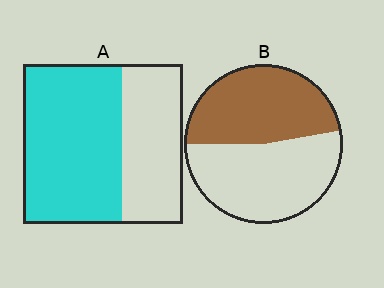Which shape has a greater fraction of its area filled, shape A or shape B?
Shape A.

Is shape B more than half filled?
Roughly half.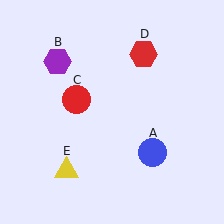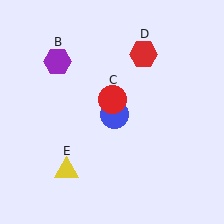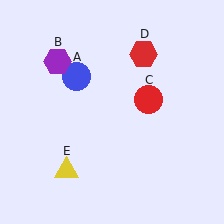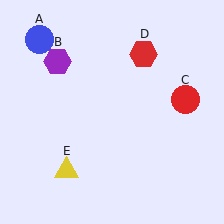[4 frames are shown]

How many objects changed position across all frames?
2 objects changed position: blue circle (object A), red circle (object C).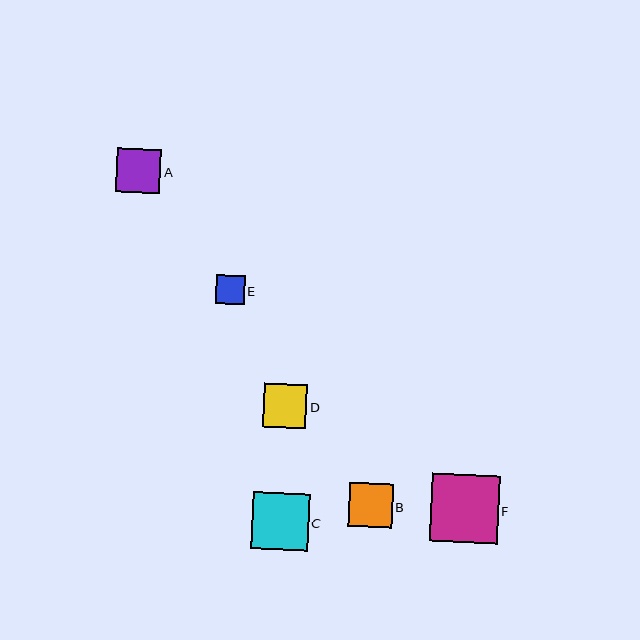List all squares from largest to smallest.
From largest to smallest: F, C, A, B, D, E.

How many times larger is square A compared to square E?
Square A is approximately 1.5 times the size of square E.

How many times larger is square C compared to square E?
Square C is approximately 2.0 times the size of square E.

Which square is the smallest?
Square E is the smallest with a size of approximately 29 pixels.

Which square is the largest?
Square F is the largest with a size of approximately 68 pixels.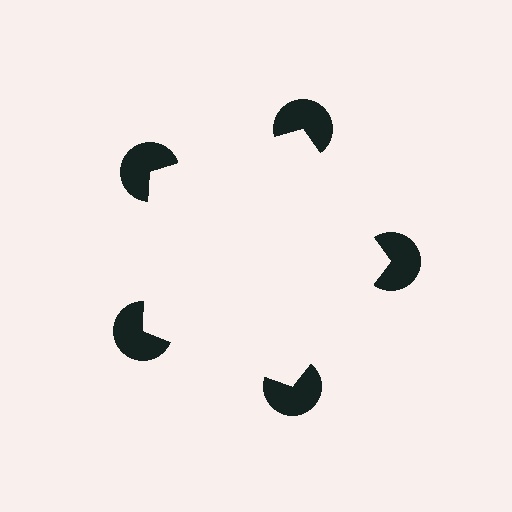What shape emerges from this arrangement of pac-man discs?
An illusory pentagon — its edges are inferred from the aligned wedge cuts in the pac-man discs, not physically drawn.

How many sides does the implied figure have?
5 sides.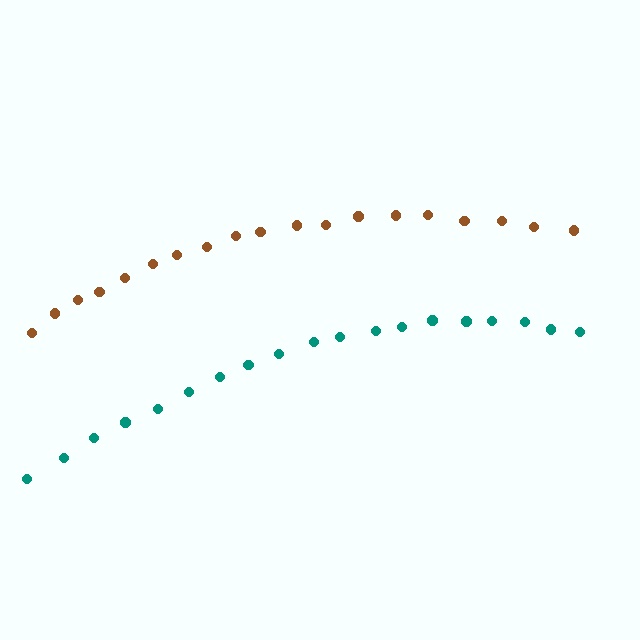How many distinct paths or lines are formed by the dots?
There are 2 distinct paths.